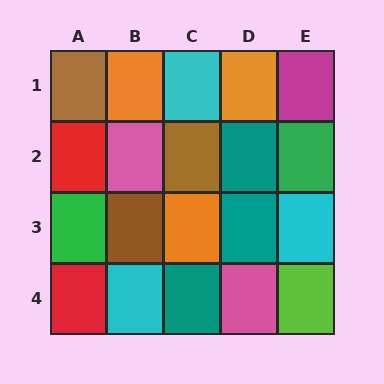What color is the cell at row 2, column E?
Green.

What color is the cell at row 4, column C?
Teal.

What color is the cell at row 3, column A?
Green.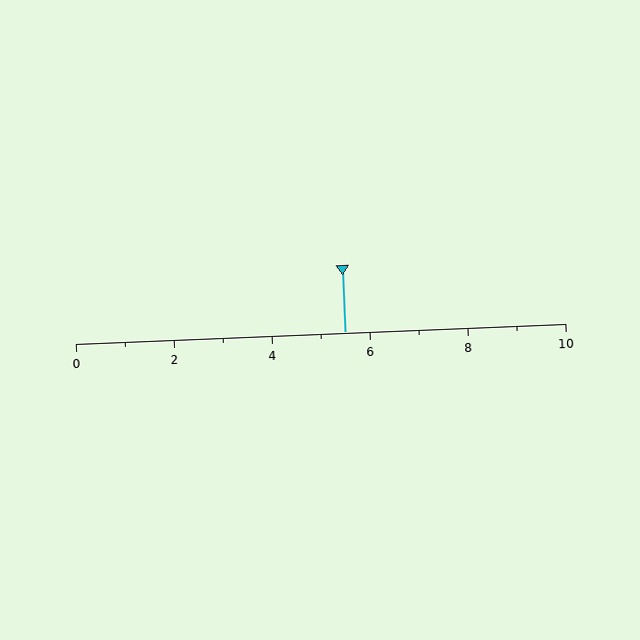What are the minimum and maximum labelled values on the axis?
The axis runs from 0 to 10.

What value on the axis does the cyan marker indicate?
The marker indicates approximately 5.5.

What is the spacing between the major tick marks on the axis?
The major ticks are spaced 2 apart.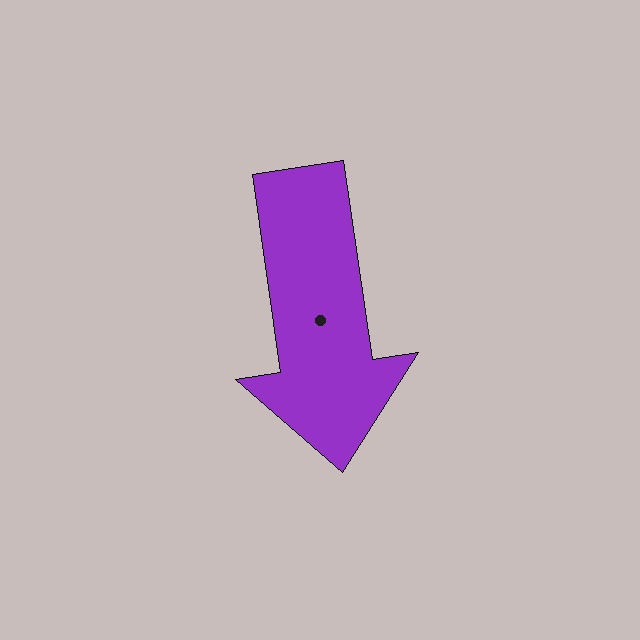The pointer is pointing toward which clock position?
Roughly 6 o'clock.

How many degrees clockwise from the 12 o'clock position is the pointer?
Approximately 172 degrees.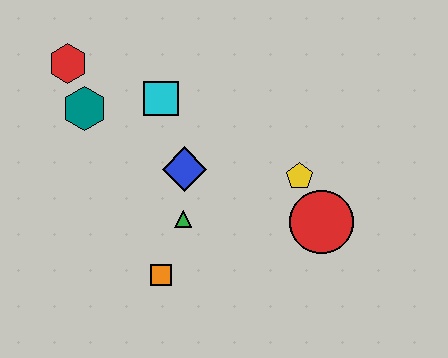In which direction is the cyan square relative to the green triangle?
The cyan square is above the green triangle.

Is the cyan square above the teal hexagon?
Yes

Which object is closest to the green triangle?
The blue diamond is closest to the green triangle.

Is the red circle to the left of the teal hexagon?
No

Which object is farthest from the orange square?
The red hexagon is farthest from the orange square.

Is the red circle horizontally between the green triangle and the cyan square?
No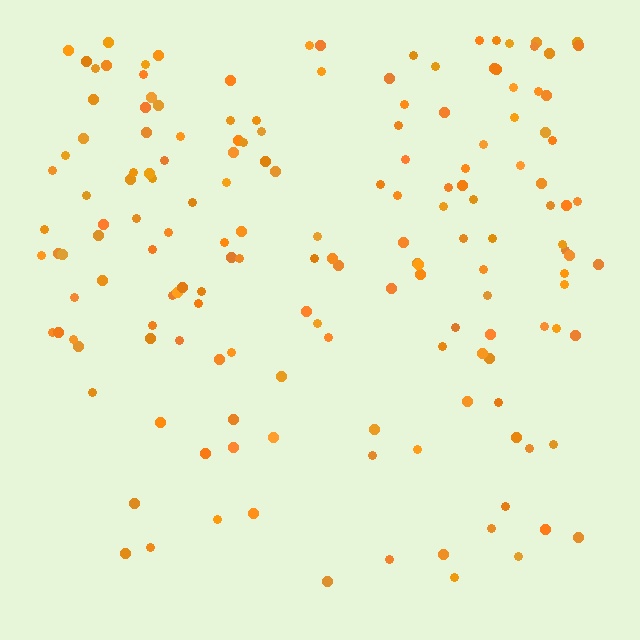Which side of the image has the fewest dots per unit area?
The bottom.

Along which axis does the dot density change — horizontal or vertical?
Vertical.